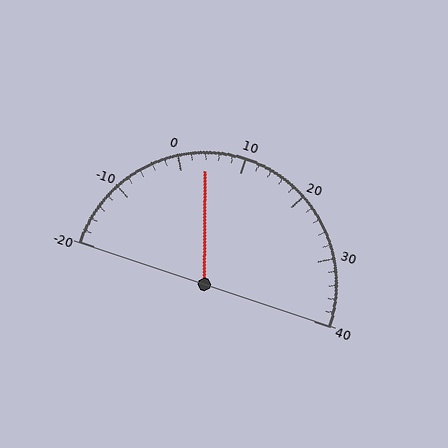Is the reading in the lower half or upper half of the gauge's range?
The reading is in the lower half of the range (-20 to 40).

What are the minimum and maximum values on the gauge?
The gauge ranges from -20 to 40.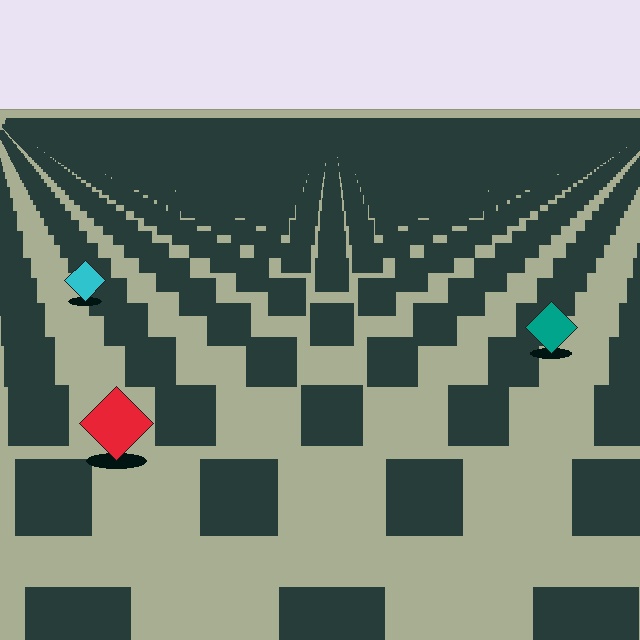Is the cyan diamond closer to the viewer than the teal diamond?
No. The teal diamond is closer — you can tell from the texture gradient: the ground texture is coarser near it.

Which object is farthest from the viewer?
The cyan diamond is farthest from the viewer. It appears smaller and the ground texture around it is denser.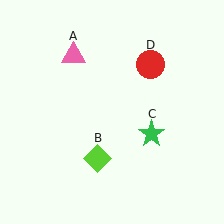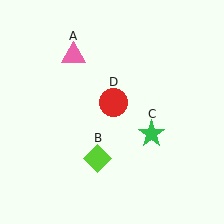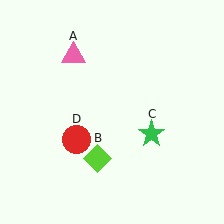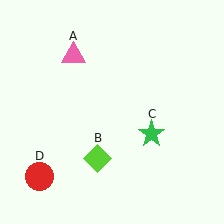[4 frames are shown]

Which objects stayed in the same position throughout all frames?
Pink triangle (object A) and lime diamond (object B) and green star (object C) remained stationary.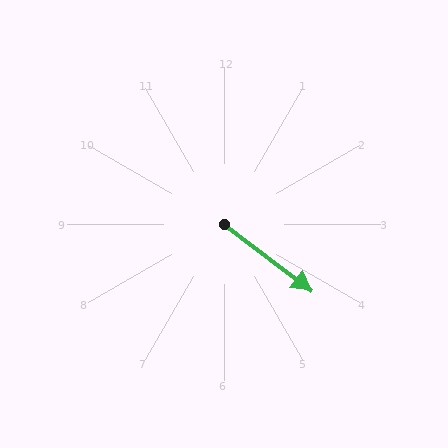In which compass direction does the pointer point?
Southeast.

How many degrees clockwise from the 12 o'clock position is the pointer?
Approximately 127 degrees.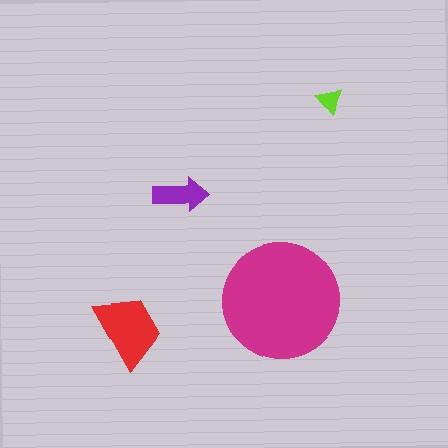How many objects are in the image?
There are 4 objects in the image.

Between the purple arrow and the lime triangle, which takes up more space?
The purple arrow.